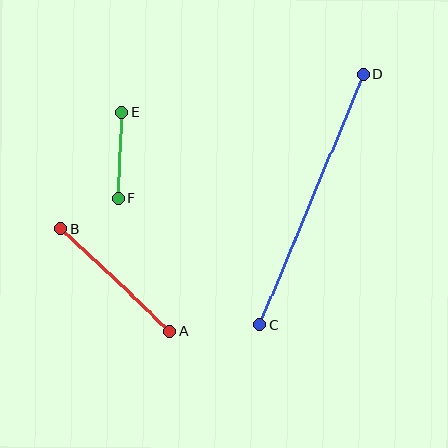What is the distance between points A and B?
The distance is approximately 149 pixels.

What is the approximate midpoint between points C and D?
The midpoint is at approximately (312, 200) pixels.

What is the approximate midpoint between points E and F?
The midpoint is at approximately (120, 155) pixels.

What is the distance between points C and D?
The distance is approximately 271 pixels.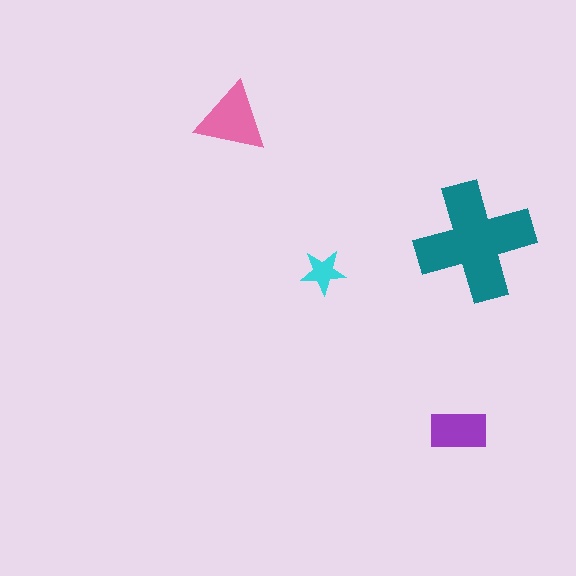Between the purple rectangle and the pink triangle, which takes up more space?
The pink triangle.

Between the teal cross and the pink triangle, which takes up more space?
The teal cross.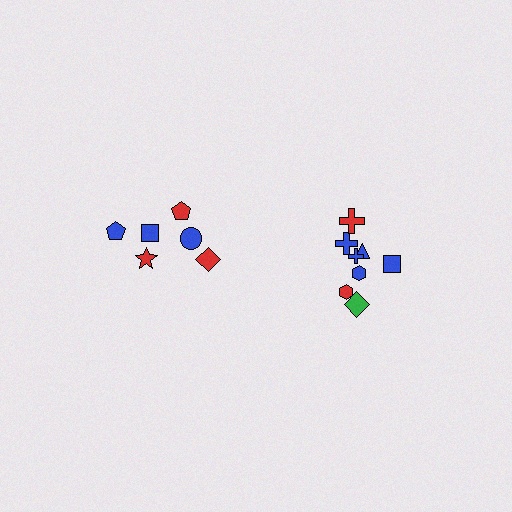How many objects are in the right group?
There are 8 objects.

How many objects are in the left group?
There are 6 objects.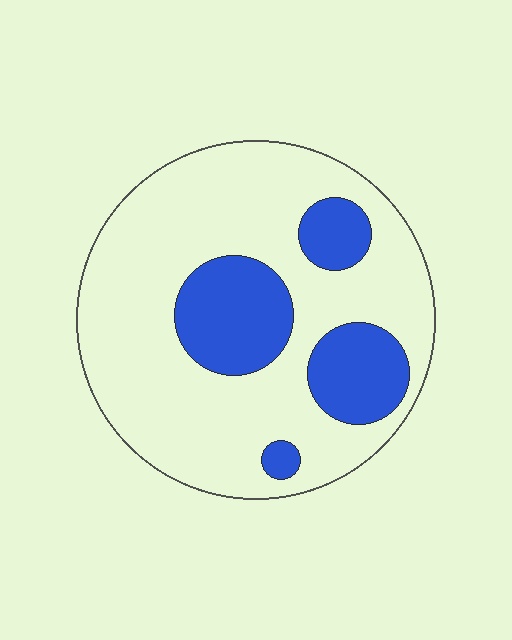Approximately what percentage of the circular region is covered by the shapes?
Approximately 25%.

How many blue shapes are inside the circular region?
4.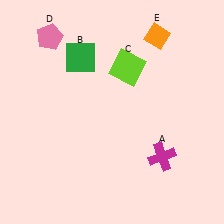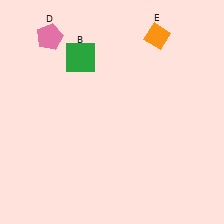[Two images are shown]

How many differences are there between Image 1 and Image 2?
There are 2 differences between the two images.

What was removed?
The lime square (C), the magenta cross (A) were removed in Image 2.